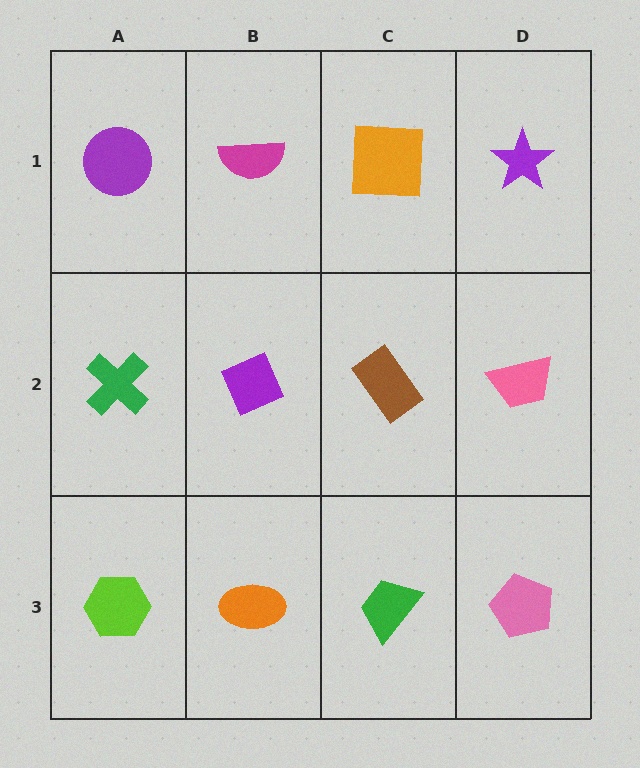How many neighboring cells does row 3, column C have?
3.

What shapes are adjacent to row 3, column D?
A pink trapezoid (row 2, column D), a green trapezoid (row 3, column C).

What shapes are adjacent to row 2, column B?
A magenta semicircle (row 1, column B), an orange ellipse (row 3, column B), a green cross (row 2, column A), a brown rectangle (row 2, column C).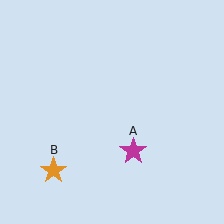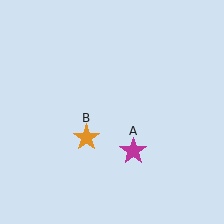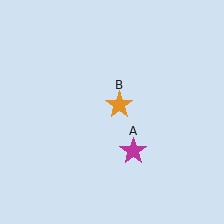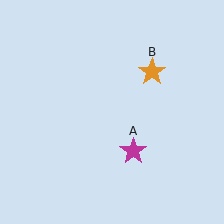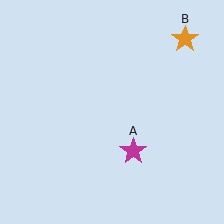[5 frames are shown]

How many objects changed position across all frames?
1 object changed position: orange star (object B).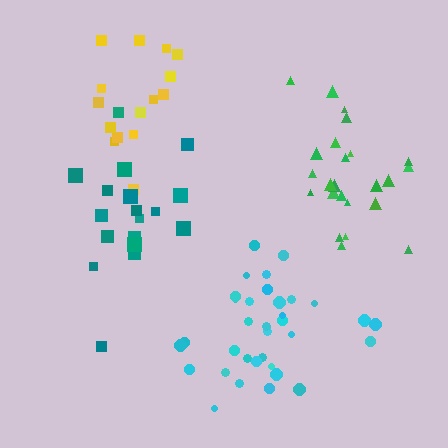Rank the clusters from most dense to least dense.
cyan, green, yellow, teal.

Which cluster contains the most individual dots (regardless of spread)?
Cyan (34).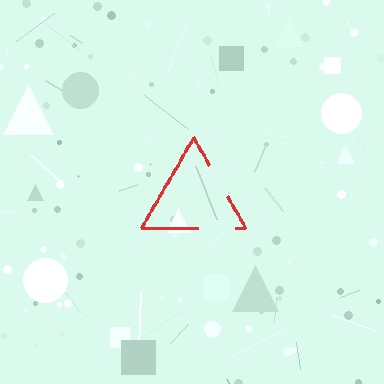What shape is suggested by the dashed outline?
The dashed outline suggests a triangle.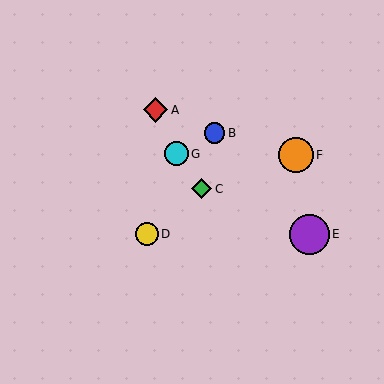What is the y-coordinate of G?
Object G is at y≈154.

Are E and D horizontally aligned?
Yes, both are at y≈234.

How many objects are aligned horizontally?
2 objects (D, E) are aligned horizontally.